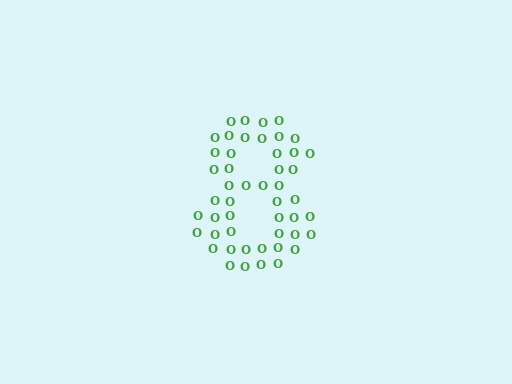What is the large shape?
The large shape is the digit 8.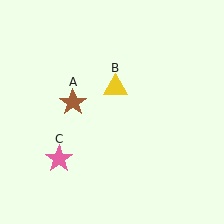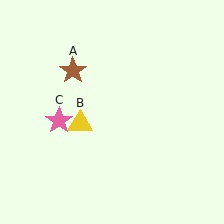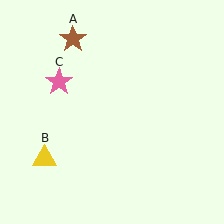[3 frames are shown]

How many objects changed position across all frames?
3 objects changed position: brown star (object A), yellow triangle (object B), pink star (object C).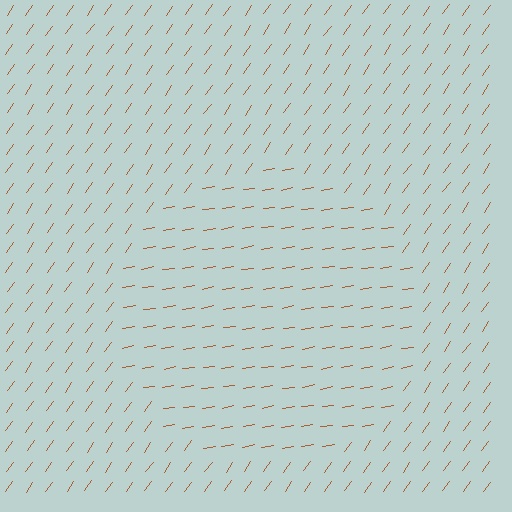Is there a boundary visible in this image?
Yes, there is a texture boundary formed by a change in line orientation.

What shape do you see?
I see a circle.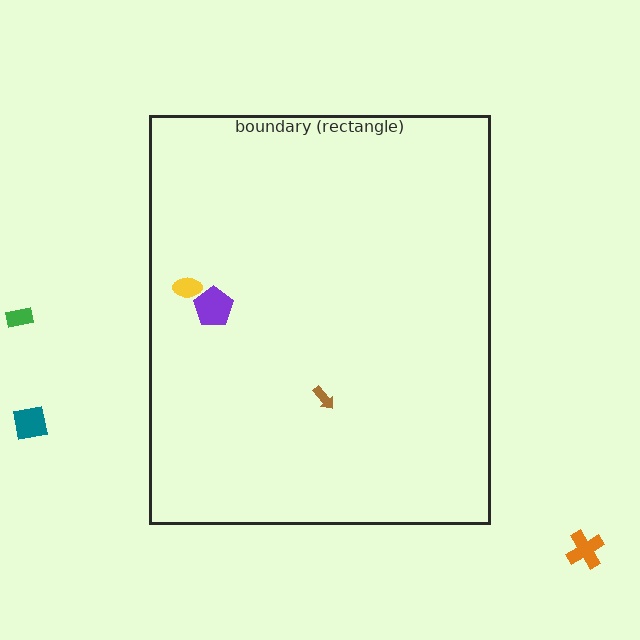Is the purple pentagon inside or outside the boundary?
Inside.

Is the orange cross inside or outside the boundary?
Outside.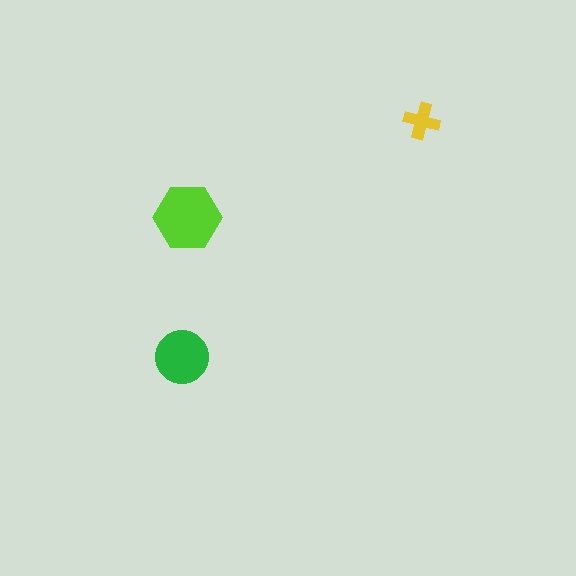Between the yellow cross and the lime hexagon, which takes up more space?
The lime hexagon.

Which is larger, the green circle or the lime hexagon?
The lime hexagon.